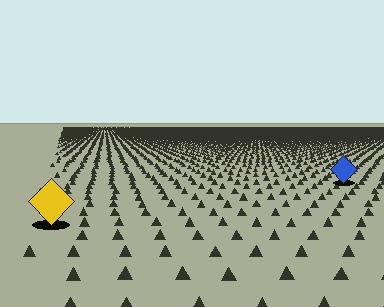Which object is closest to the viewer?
The yellow diamond is closest. The texture marks near it are larger and more spread out.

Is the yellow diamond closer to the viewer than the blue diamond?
Yes. The yellow diamond is closer — you can tell from the texture gradient: the ground texture is coarser near it.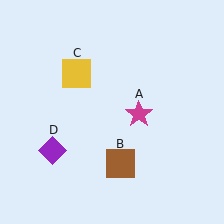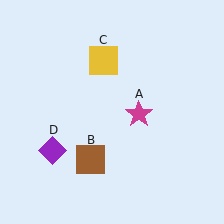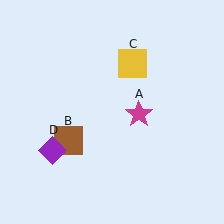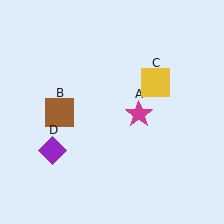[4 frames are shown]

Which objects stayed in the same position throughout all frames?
Magenta star (object A) and purple diamond (object D) remained stationary.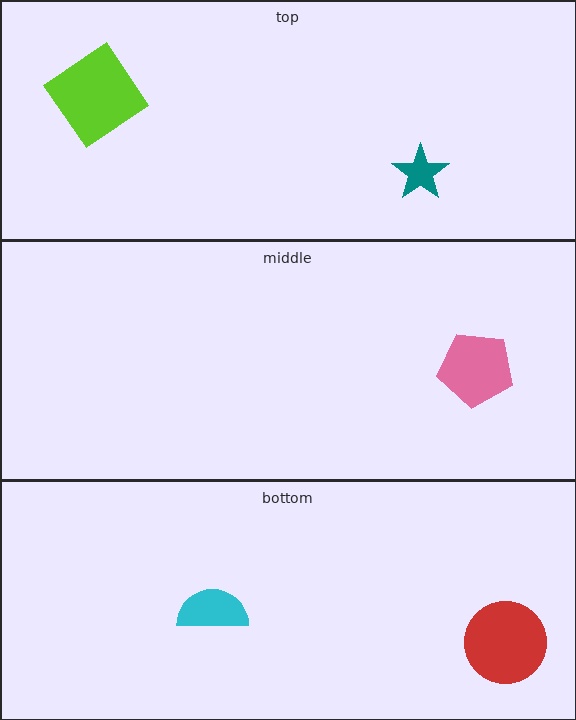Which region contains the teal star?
The top region.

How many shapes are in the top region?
2.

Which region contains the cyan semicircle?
The bottom region.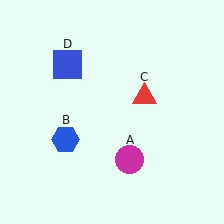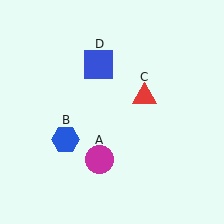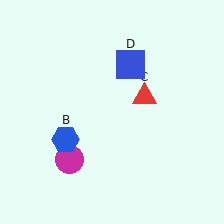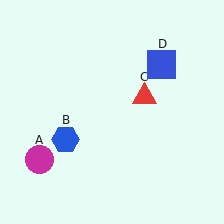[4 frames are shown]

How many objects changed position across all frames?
2 objects changed position: magenta circle (object A), blue square (object D).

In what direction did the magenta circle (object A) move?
The magenta circle (object A) moved left.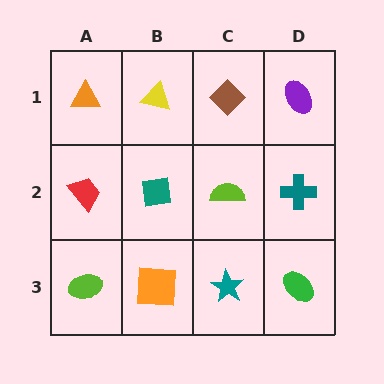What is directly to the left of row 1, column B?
An orange triangle.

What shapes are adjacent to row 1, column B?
A teal square (row 2, column B), an orange triangle (row 1, column A), a brown diamond (row 1, column C).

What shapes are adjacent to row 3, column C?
A lime semicircle (row 2, column C), an orange square (row 3, column B), a green ellipse (row 3, column D).